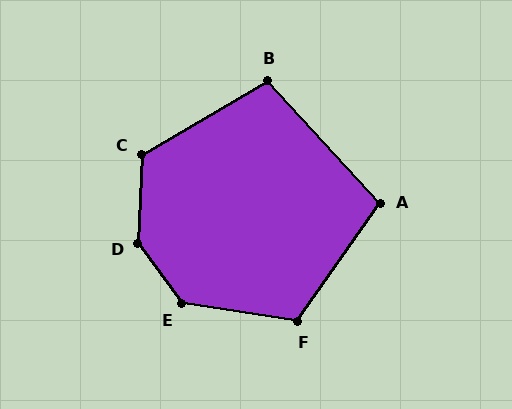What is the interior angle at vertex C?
Approximately 123 degrees (obtuse).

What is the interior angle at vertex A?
Approximately 102 degrees (obtuse).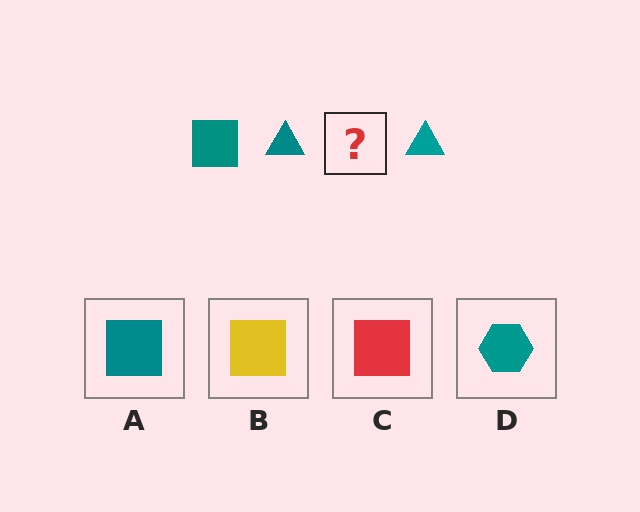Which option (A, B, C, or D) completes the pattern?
A.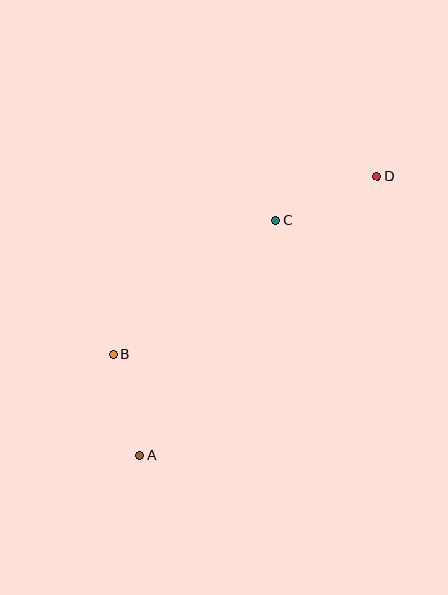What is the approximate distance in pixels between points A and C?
The distance between A and C is approximately 271 pixels.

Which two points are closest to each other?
Points A and B are closest to each other.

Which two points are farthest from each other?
Points A and D are farthest from each other.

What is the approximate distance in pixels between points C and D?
The distance between C and D is approximately 111 pixels.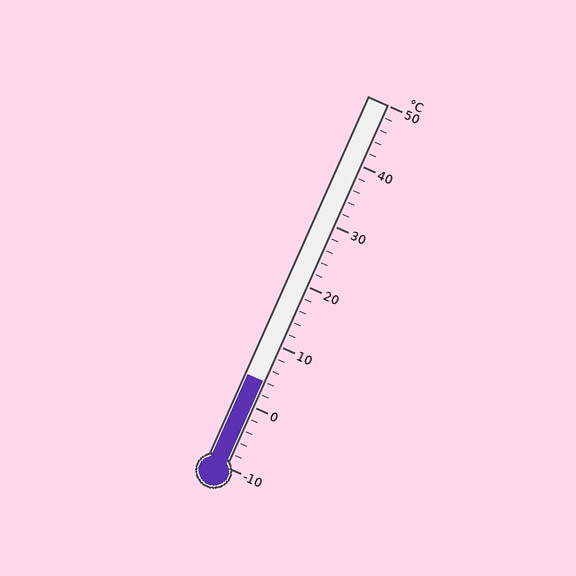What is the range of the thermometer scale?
The thermometer scale ranges from -10°C to 50°C.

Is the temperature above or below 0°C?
The temperature is above 0°C.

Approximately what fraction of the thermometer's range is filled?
The thermometer is filled to approximately 25% of its range.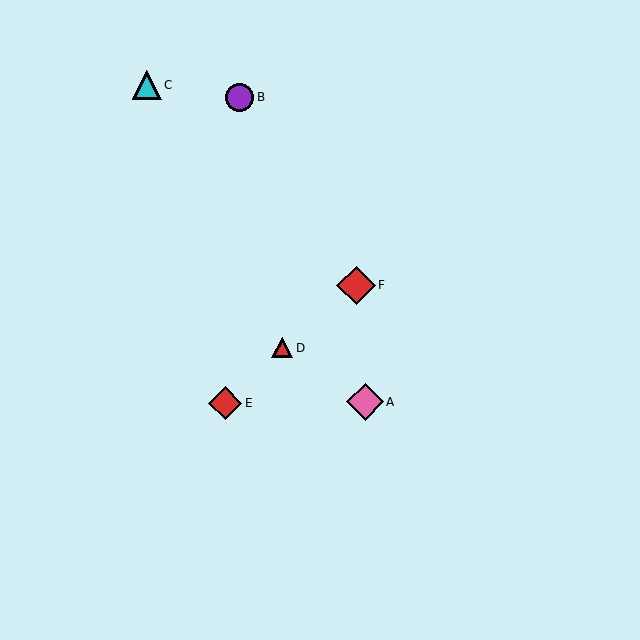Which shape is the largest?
The red diamond (labeled F) is the largest.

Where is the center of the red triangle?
The center of the red triangle is at (282, 348).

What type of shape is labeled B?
Shape B is a purple circle.